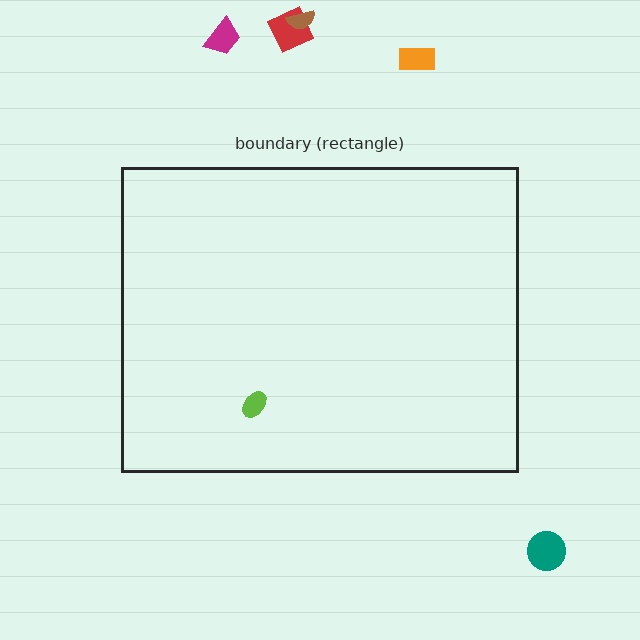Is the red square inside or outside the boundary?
Outside.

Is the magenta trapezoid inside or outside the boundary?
Outside.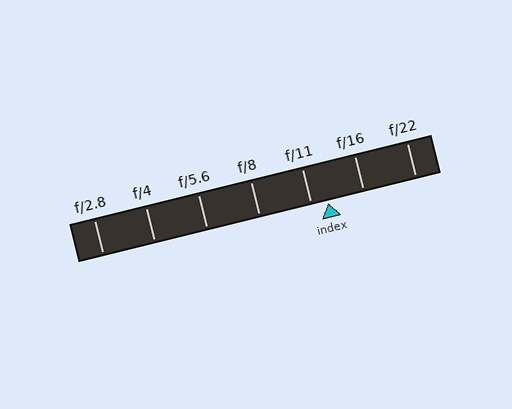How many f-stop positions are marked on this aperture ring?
There are 7 f-stop positions marked.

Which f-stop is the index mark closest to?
The index mark is closest to f/11.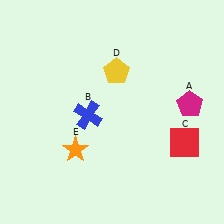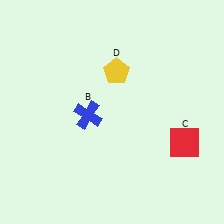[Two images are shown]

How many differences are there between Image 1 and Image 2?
There are 2 differences between the two images.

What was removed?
The orange star (E), the magenta pentagon (A) were removed in Image 2.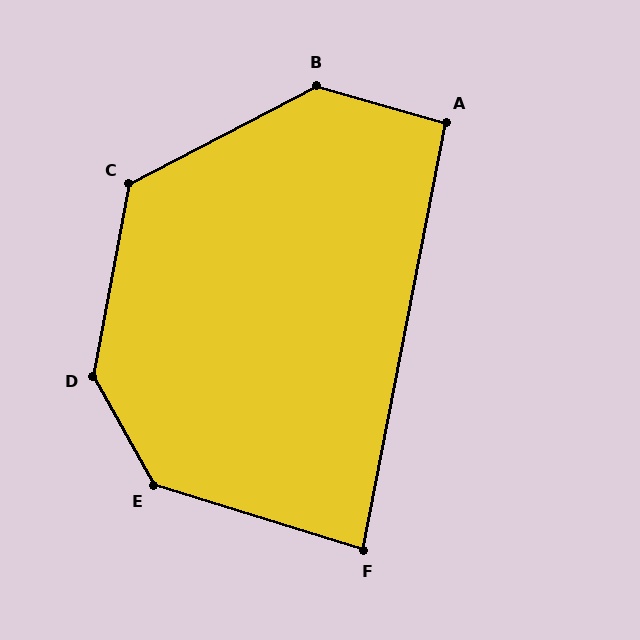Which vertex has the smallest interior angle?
F, at approximately 84 degrees.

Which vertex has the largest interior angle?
D, at approximately 140 degrees.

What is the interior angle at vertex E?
Approximately 137 degrees (obtuse).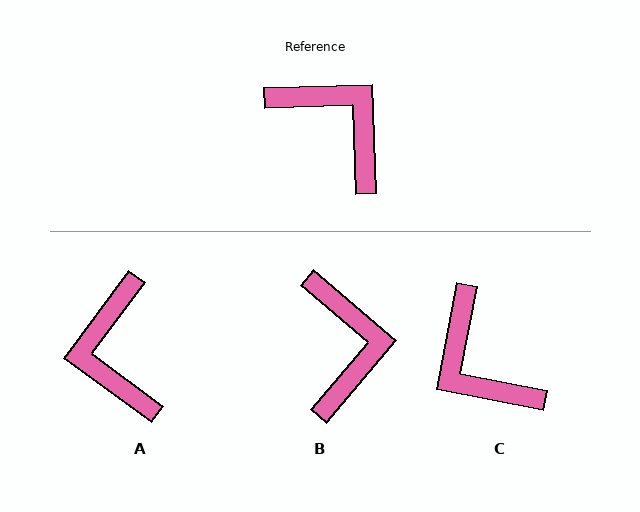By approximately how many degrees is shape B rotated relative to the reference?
Approximately 42 degrees clockwise.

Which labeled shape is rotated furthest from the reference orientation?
C, about 167 degrees away.